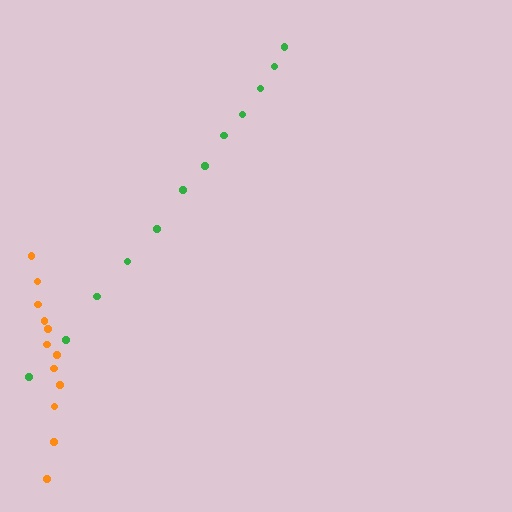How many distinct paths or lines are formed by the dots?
There are 2 distinct paths.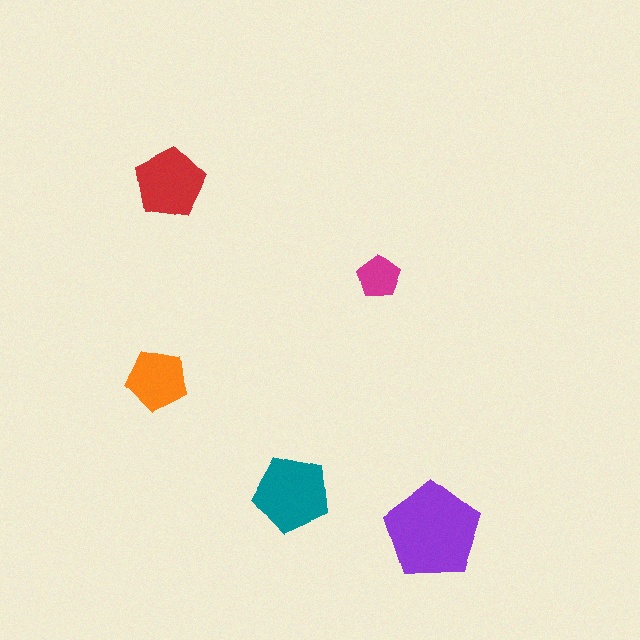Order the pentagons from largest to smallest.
the purple one, the teal one, the red one, the orange one, the magenta one.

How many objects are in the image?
There are 5 objects in the image.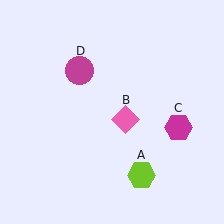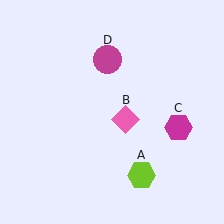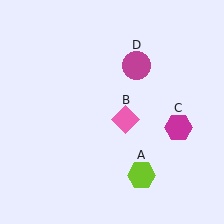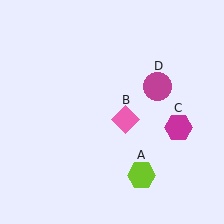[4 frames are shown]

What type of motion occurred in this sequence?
The magenta circle (object D) rotated clockwise around the center of the scene.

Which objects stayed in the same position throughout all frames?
Lime hexagon (object A) and pink diamond (object B) and magenta hexagon (object C) remained stationary.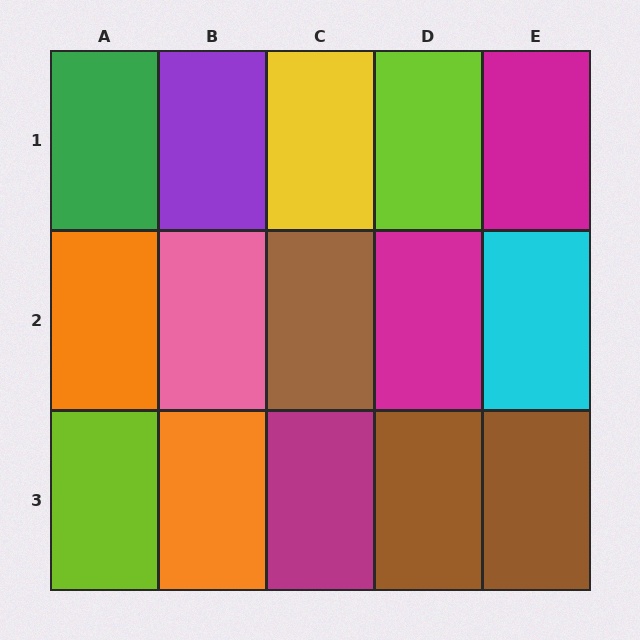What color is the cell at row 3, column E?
Brown.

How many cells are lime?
2 cells are lime.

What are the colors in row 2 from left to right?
Orange, pink, brown, magenta, cyan.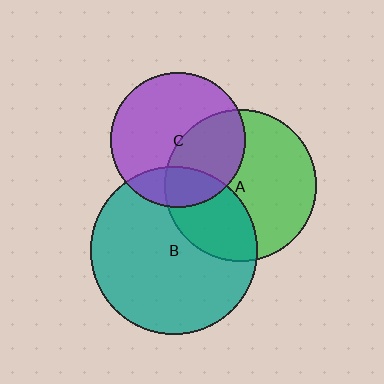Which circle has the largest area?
Circle B (teal).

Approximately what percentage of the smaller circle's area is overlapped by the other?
Approximately 40%.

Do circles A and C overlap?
Yes.